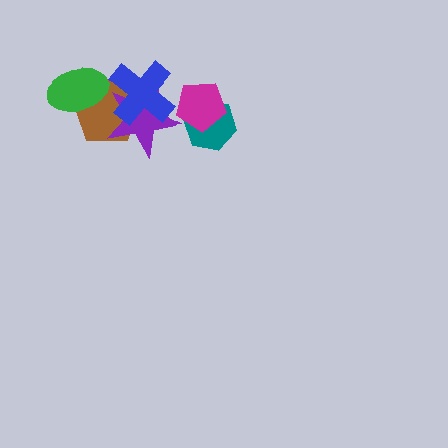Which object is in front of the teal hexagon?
The magenta pentagon is in front of the teal hexagon.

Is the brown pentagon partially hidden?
Yes, it is partially covered by another shape.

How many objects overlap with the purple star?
2 objects overlap with the purple star.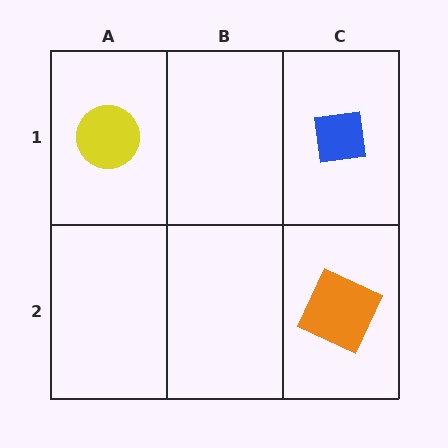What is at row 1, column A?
A yellow circle.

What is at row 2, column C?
An orange square.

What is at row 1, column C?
A blue square.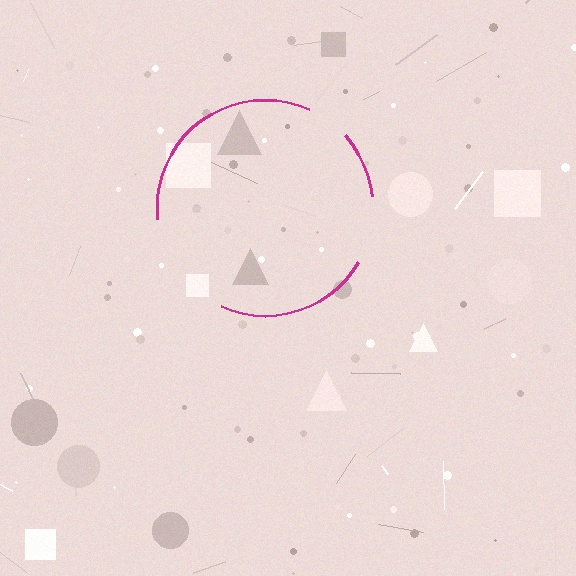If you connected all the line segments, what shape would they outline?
They would outline a circle.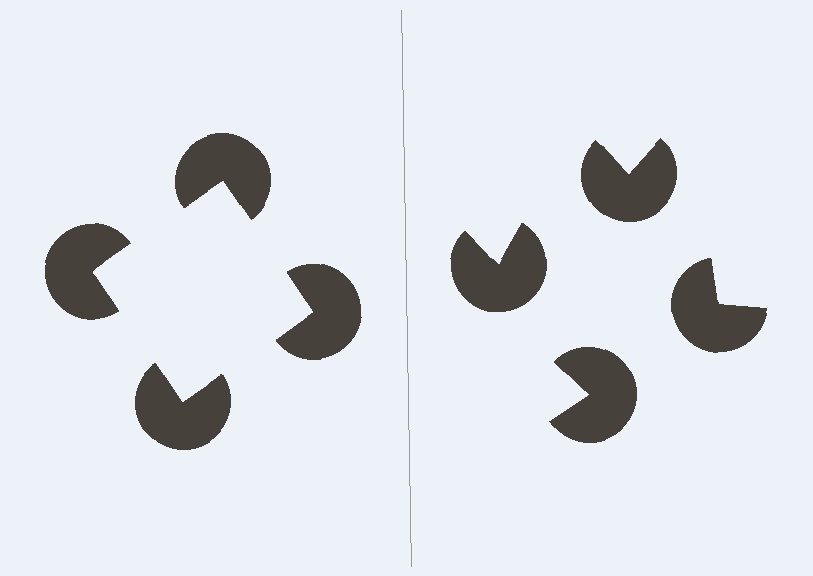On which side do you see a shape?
An illusory square appears on the left side. On the right side the wedge cuts are rotated, so no coherent shape forms.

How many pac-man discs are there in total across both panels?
8 — 4 on each side.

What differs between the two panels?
The pac-man discs are positioned identically on both sides; only the wedge orientations differ. On the left they align to a square; on the right they are misaligned.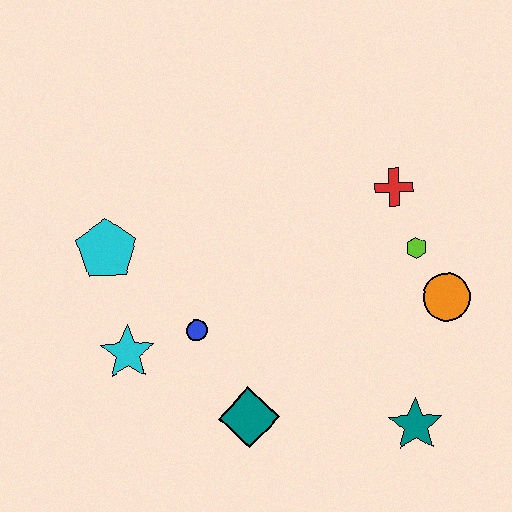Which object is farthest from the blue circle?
The orange circle is farthest from the blue circle.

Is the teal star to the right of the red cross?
Yes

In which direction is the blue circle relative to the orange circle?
The blue circle is to the left of the orange circle.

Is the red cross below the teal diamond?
No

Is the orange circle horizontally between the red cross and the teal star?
No